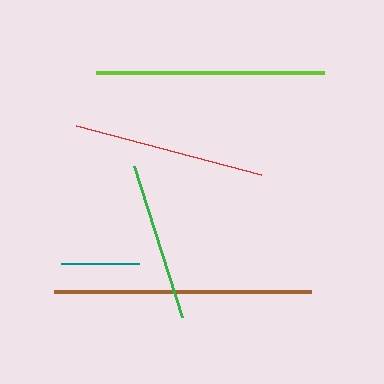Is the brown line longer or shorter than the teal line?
The brown line is longer than the teal line.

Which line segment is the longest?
The brown line is the longest at approximately 257 pixels.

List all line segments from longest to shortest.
From longest to shortest: brown, lime, red, green, teal.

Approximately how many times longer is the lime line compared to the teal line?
The lime line is approximately 2.9 times the length of the teal line.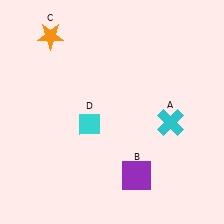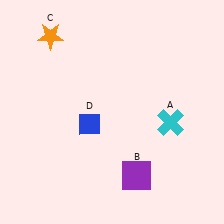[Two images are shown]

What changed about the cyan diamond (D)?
In Image 1, D is cyan. In Image 2, it changed to blue.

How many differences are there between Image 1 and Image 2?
There is 1 difference between the two images.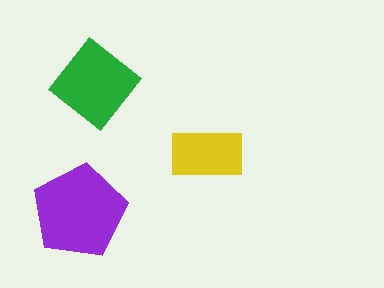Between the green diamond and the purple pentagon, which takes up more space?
The purple pentagon.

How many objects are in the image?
There are 3 objects in the image.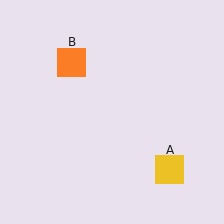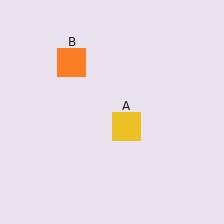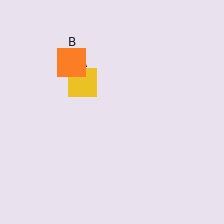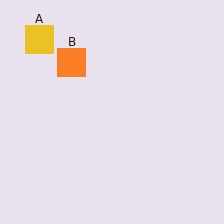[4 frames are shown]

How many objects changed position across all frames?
1 object changed position: yellow square (object A).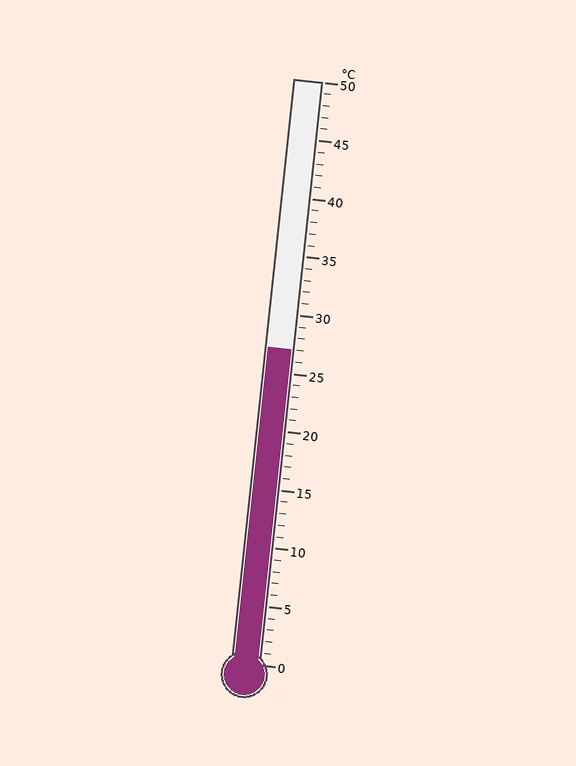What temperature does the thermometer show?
The thermometer shows approximately 27°C.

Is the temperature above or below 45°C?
The temperature is below 45°C.